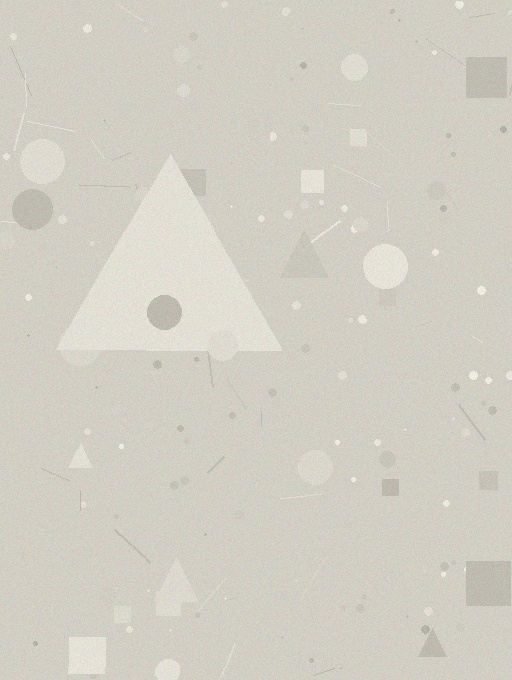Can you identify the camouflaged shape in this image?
The camouflaged shape is a triangle.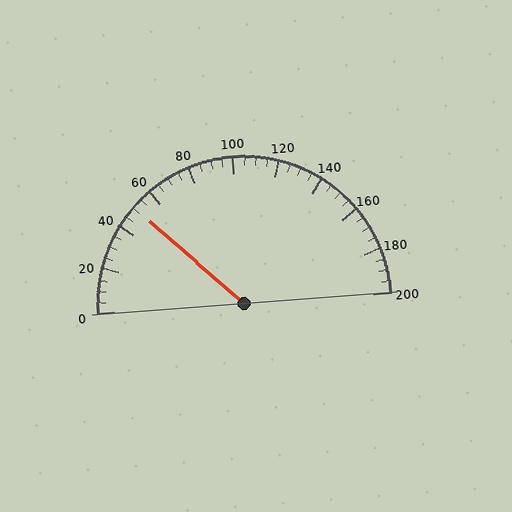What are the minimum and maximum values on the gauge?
The gauge ranges from 0 to 200.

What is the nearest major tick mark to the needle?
The nearest major tick mark is 40.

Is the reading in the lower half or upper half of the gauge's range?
The reading is in the lower half of the range (0 to 200).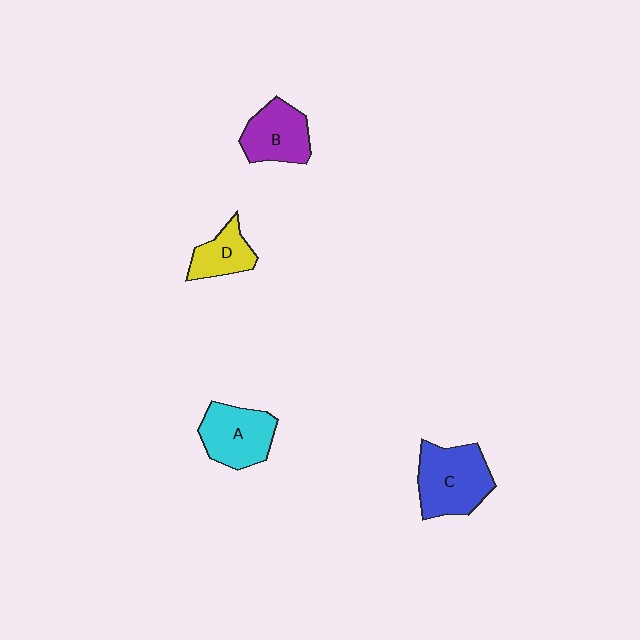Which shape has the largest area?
Shape C (blue).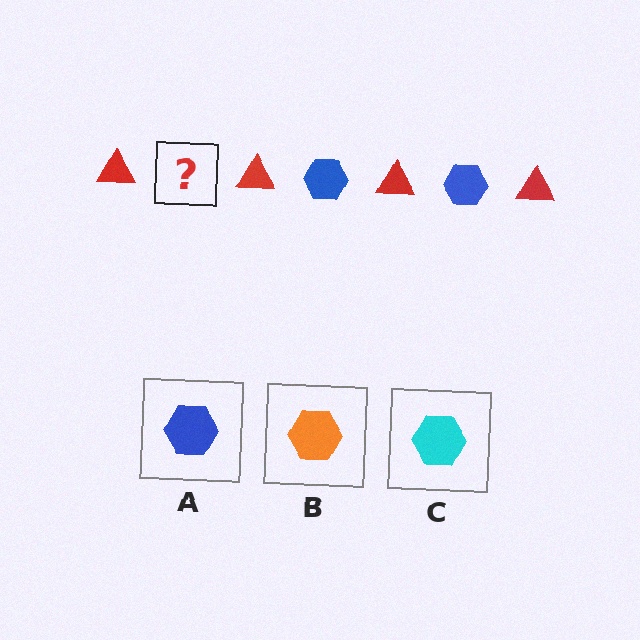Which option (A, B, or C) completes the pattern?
A.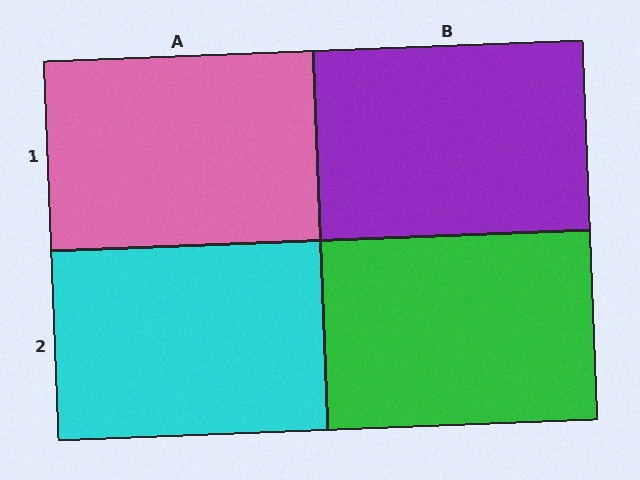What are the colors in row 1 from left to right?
Pink, purple.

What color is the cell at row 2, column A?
Cyan.